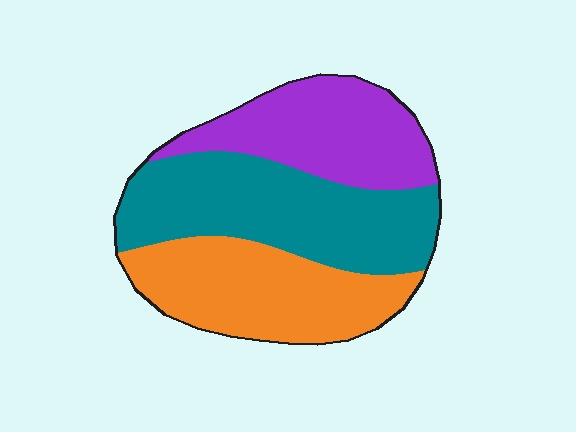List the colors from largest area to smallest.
From largest to smallest: teal, orange, purple.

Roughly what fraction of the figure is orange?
Orange takes up between a quarter and a half of the figure.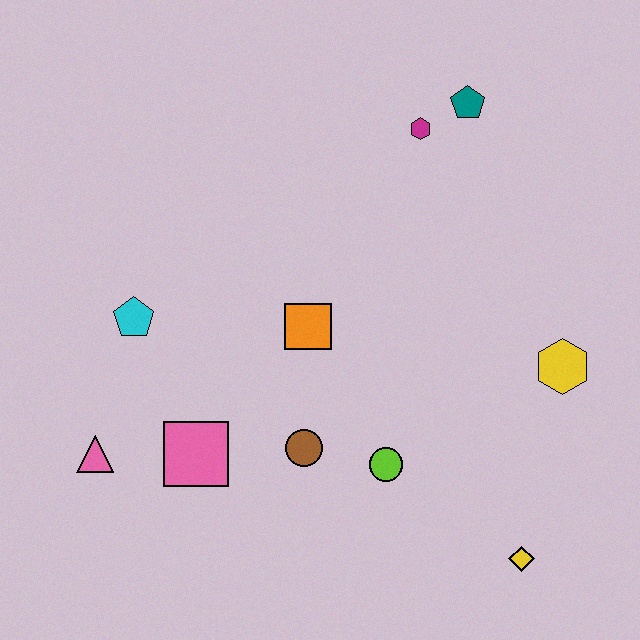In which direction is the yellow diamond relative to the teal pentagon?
The yellow diamond is below the teal pentagon.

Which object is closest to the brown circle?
The lime circle is closest to the brown circle.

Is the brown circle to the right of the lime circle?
No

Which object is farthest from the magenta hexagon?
The pink triangle is farthest from the magenta hexagon.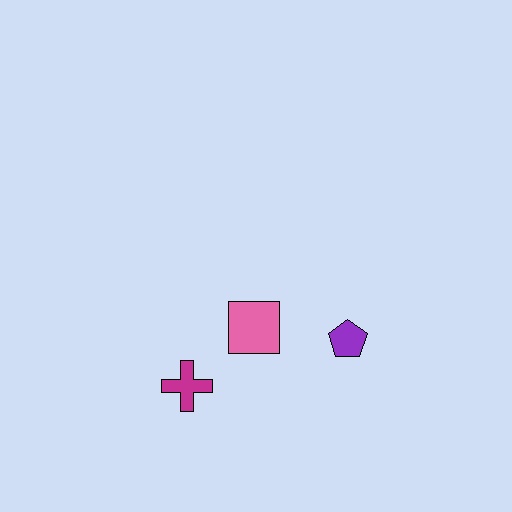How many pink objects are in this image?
There is 1 pink object.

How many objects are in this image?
There are 3 objects.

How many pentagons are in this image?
There is 1 pentagon.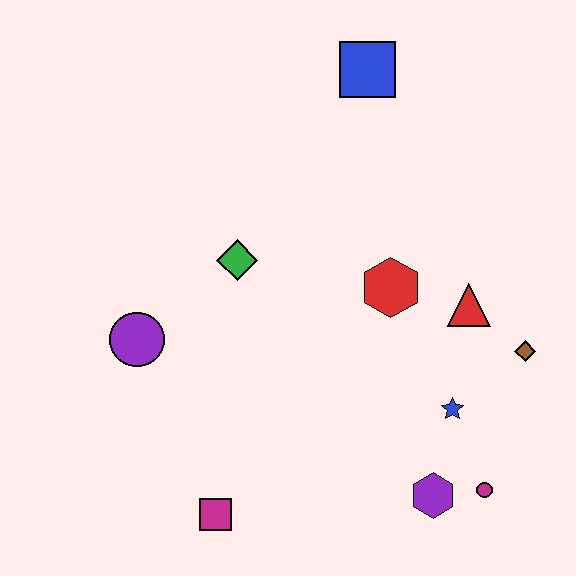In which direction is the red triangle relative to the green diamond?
The red triangle is to the right of the green diamond.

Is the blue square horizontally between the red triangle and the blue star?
No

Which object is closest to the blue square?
The red hexagon is closest to the blue square.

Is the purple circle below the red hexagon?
Yes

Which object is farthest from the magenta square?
The blue square is farthest from the magenta square.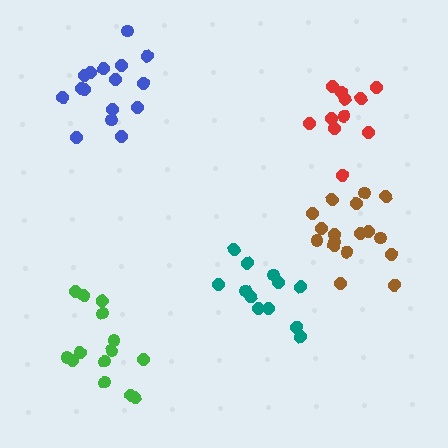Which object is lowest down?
The green cluster is bottommost.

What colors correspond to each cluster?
The clusters are colored: teal, brown, blue, red, green.